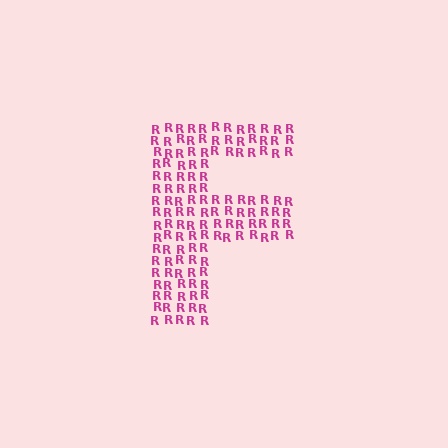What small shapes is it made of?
It is made of small letter R's.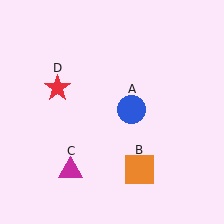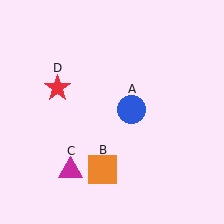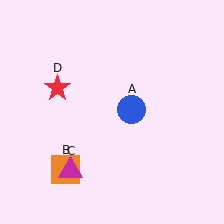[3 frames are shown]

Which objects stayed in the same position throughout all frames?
Blue circle (object A) and magenta triangle (object C) and red star (object D) remained stationary.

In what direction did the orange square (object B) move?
The orange square (object B) moved left.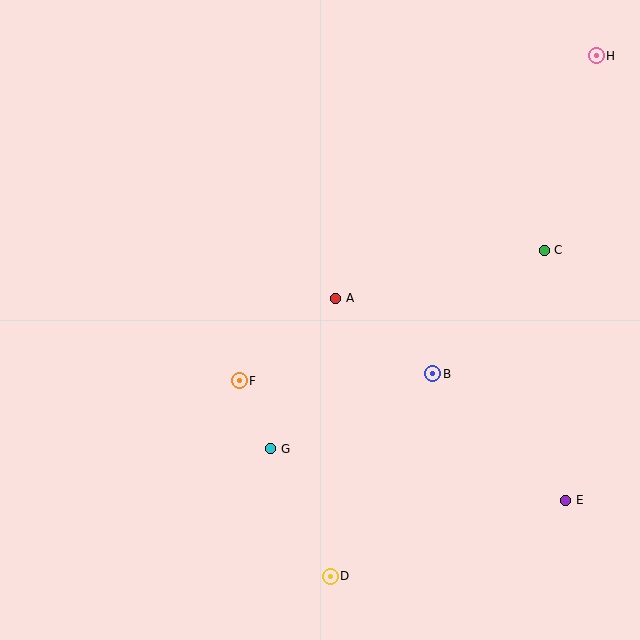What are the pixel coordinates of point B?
Point B is at (433, 374).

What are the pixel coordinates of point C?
Point C is at (544, 250).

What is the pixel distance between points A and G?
The distance between A and G is 164 pixels.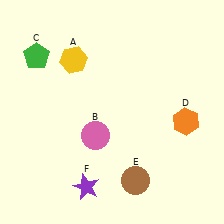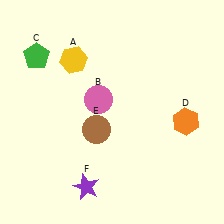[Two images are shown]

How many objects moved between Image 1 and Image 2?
2 objects moved between the two images.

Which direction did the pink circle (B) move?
The pink circle (B) moved up.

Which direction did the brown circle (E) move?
The brown circle (E) moved up.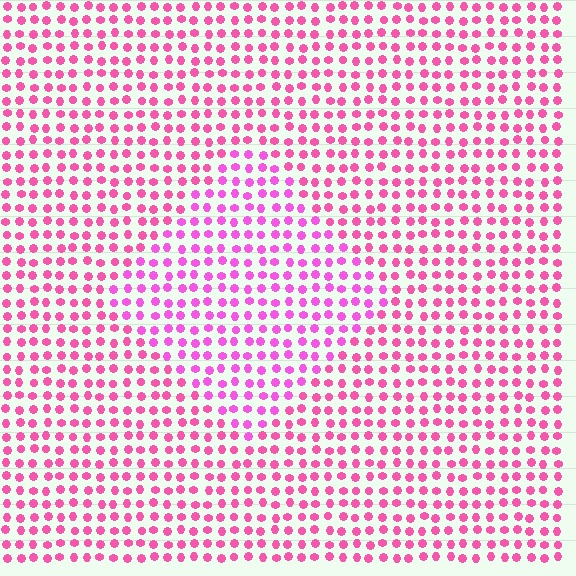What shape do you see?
I see a diamond.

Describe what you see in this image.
The image is filled with small pink elements in a uniform arrangement. A diamond-shaped region is visible where the elements are tinted to a slightly different hue, forming a subtle color boundary.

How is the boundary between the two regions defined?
The boundary is defined purely by a slight shift in hue (about 21 degrees). Spacing, size, and orientation are identical on both sides.